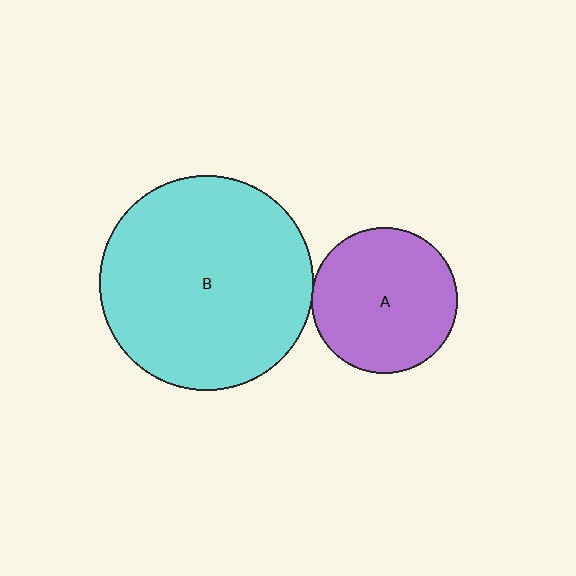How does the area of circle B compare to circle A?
Approximately 2.2 times.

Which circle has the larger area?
Circle B (cyan).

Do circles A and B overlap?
Yes.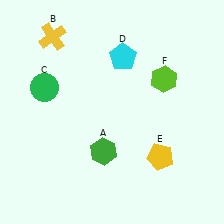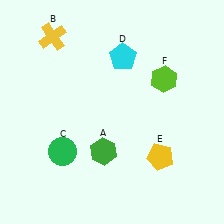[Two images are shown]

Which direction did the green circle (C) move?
The green circle (C) moved down.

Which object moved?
The green circle (C) moved down.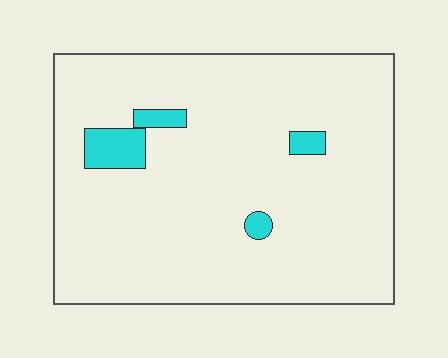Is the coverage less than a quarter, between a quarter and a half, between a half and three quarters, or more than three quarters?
Less than a quarter.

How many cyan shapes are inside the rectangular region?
4.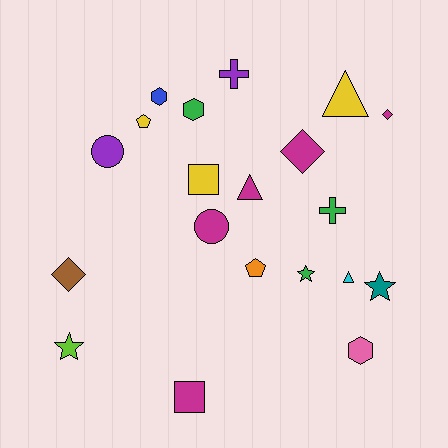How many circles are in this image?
There are 2 circles.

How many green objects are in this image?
There are 3 green objects.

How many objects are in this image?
There are 20 objects.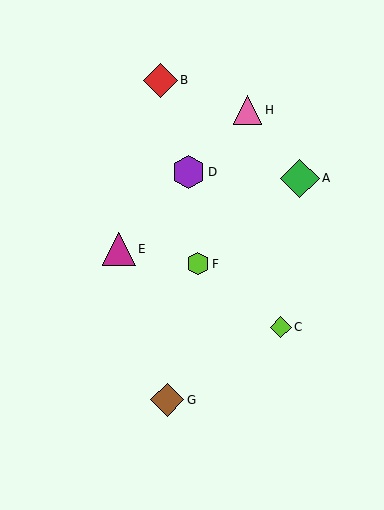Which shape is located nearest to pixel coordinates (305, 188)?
The green diamond (labeled A) at (300, 178) is nearest to that location.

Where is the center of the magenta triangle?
The center of the magenta triangle is at (119, 249).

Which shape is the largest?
The green diamond (labeled A) is the largest.